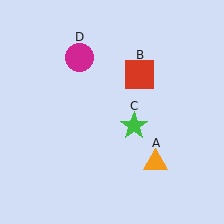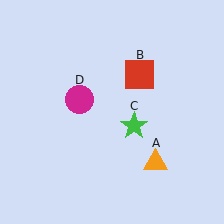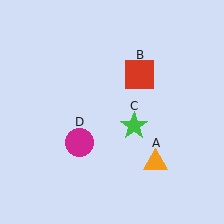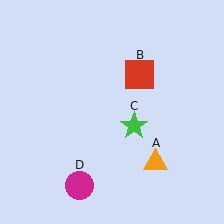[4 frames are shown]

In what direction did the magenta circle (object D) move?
The magenta circle (object D) moved down.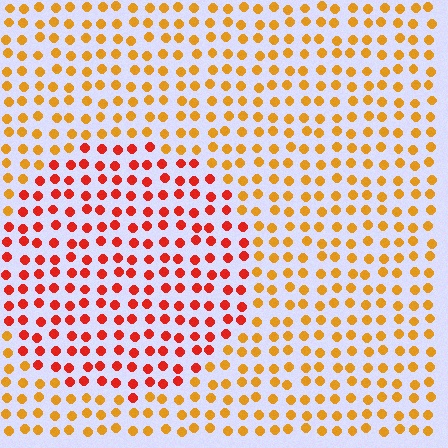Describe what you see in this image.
The image is filled with small orange elements in a uniform arrangement. A circle-shaped region is visible where the elements are tinted to a slightly different hue, forming a subtle color boundary.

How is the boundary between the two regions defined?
The boundary is defined purely by a slight shift in hue (about 36 degrees). Spacing, size, and orientation are identical on both sides.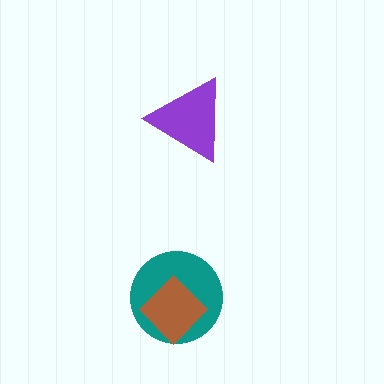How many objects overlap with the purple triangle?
0 objects overlap with the purple triangle.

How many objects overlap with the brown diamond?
1 object overlaps with the brown diamond.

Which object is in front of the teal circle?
The brown diamond is in front of the teal circle.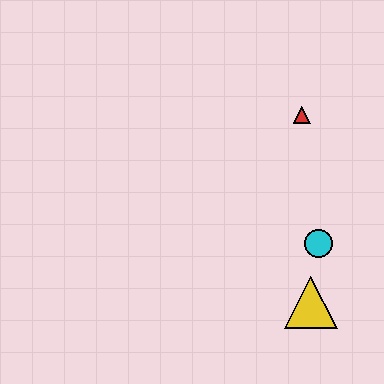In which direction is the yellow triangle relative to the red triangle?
The yellow triangle is below the red triangle.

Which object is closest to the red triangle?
The cyan circle is closest to the red triangle.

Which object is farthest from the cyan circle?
The red triangle is farthest from the cyan circle.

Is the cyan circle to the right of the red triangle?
Yes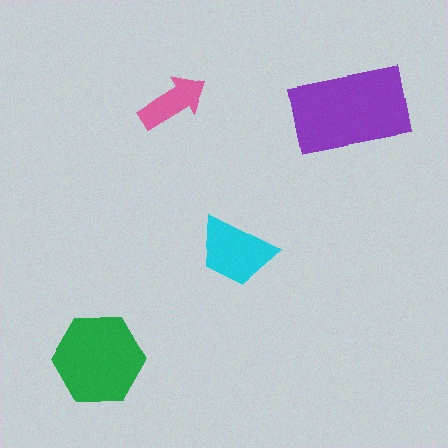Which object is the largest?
The purple rectangle.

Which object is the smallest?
The pink arrow.